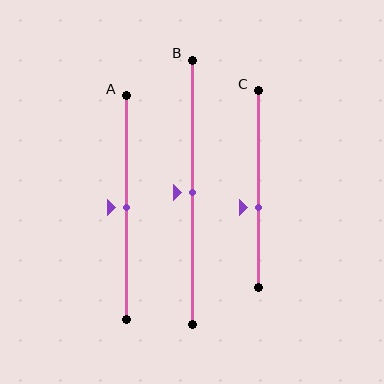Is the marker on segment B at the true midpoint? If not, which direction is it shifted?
Yes, the marker on segment B is at the true midpoint.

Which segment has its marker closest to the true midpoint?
Segment A has its marker closest to the true midpoint.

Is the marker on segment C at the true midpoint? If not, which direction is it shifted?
No, the marker on segment C is shifted downward by about 9% of the segment length.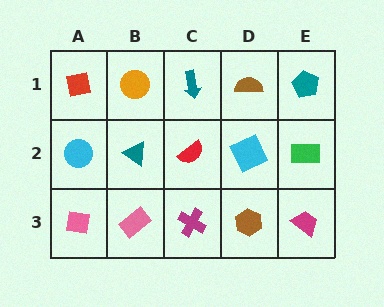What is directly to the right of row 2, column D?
A green rectangle.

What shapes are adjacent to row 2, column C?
A teal arrow (row 1, column C), a magenta cross (row 3, column C), a teal triangle (row 2, column B), a cyan square (row 2, column D).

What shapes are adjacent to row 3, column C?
A red semicircle (row 2, column C), a pink rectangle (row 3, column B), a brown hexagon (row 3, column D).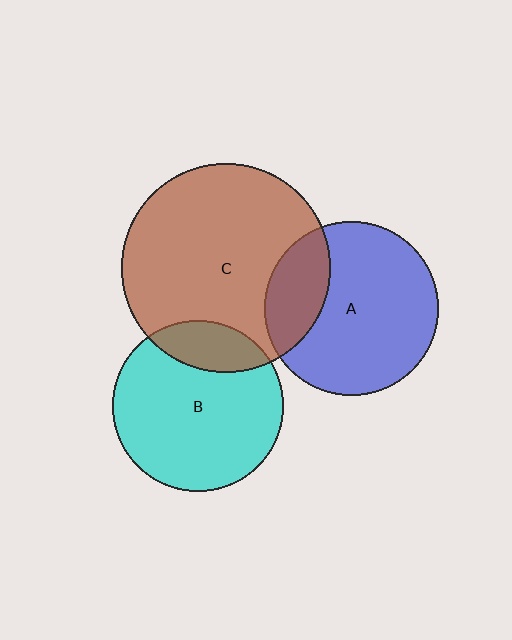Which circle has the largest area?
Circle C (brown).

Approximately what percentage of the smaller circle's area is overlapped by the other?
Approximately 20%.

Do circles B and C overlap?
Yes.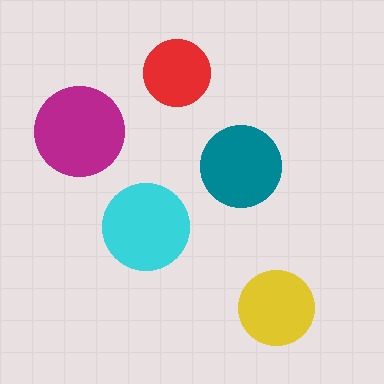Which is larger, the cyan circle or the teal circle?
The cyan one.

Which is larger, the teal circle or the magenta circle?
The magenta one.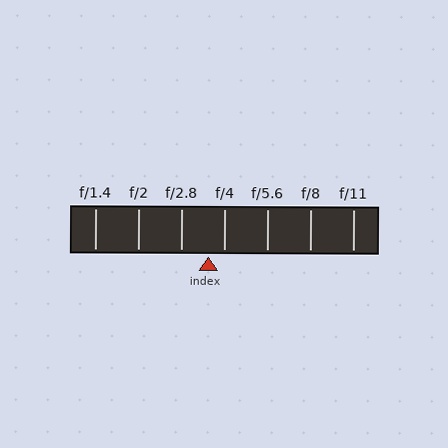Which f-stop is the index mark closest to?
The index mark is closest to f/4.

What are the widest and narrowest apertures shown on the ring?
The widest aperture shown is f/1.4 and the narrowest is f/11.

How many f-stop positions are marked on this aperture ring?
There are 7 f-stop positions marked.